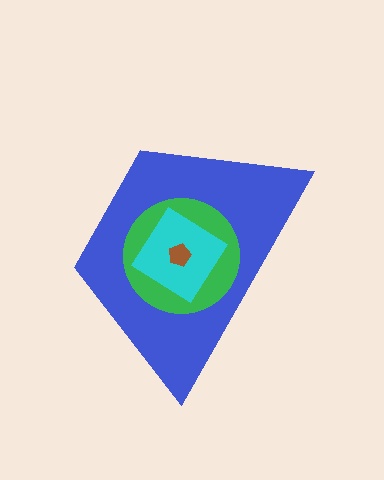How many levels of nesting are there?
4.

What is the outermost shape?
The blue trapezoid.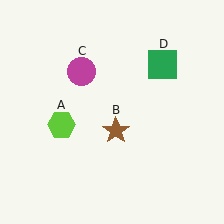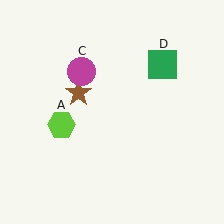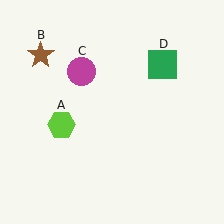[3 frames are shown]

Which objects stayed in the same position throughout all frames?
Lime hexagon (object A) and magenta circle (object C) and green square (object D) remained stationary.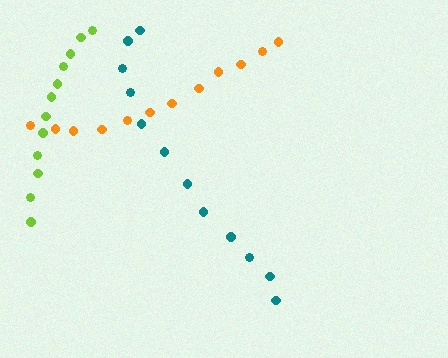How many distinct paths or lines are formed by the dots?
There are 3 distinct paths.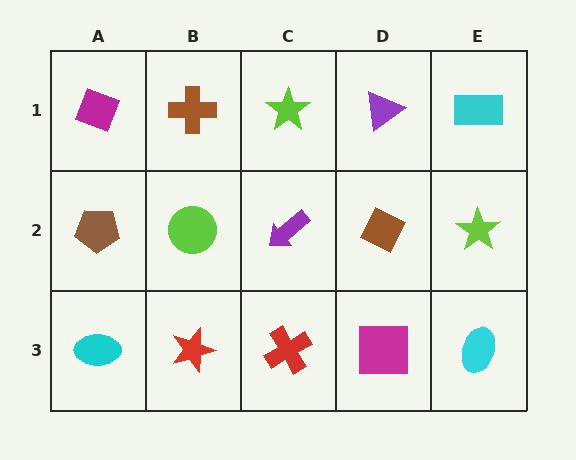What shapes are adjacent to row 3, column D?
A brown diamond (row 2, column D), a red cross (row 3, column C), a cyan ellipse (row 3, column E).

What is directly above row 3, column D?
A brown diamond.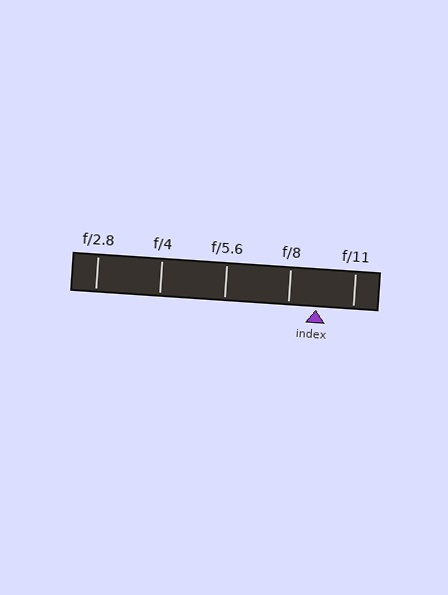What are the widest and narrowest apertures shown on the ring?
The widest aperture shown is f/2.8 and the narrowest is f/11.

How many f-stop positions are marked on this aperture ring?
There are 5 f-stop positions marked.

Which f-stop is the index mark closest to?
The index mark is closest to f/8.